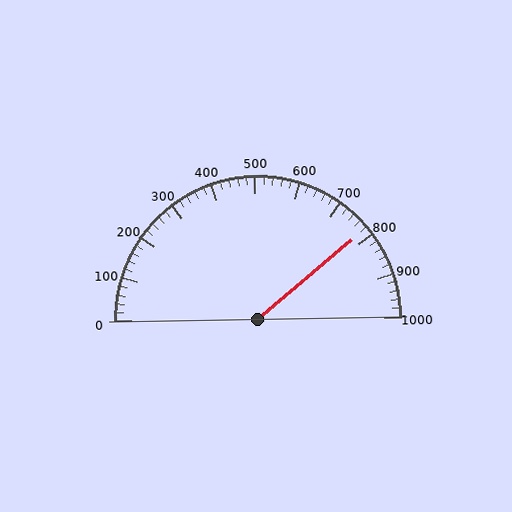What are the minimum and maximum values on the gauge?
The gauge ranges from 0 to 1000.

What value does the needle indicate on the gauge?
The needle indicates approximately 780.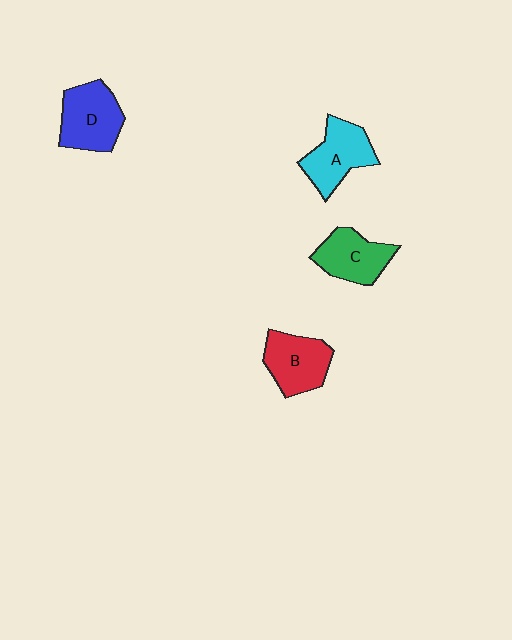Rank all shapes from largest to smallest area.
From largest to smallest: D (blue), A (cyan), B (red), C (green).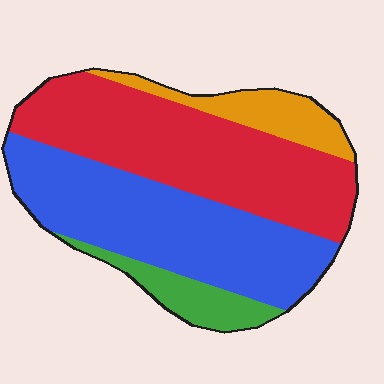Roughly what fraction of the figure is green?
Green covers 9% of the figure.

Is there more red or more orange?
Red.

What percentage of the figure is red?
Red takes up between a third and a half of the figure.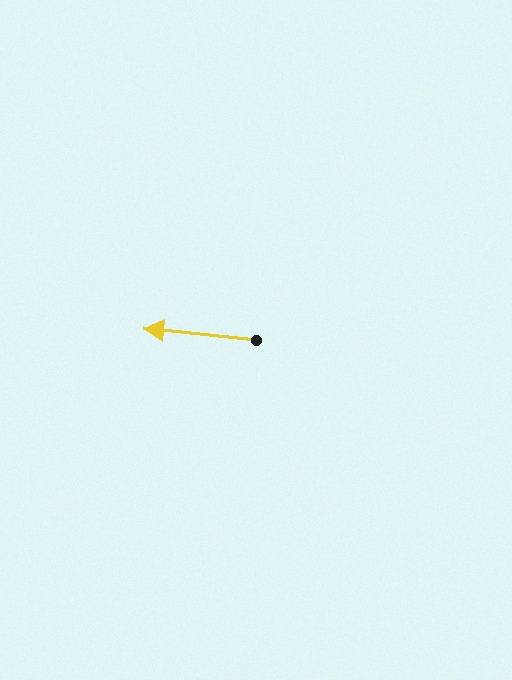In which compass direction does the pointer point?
West.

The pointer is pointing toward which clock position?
Roughly 9 o'clock.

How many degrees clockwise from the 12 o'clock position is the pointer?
Approximately 276 degrees.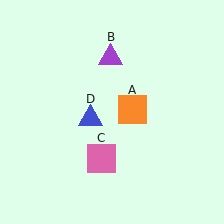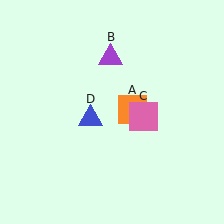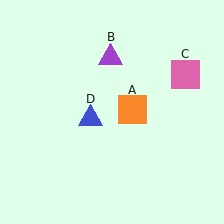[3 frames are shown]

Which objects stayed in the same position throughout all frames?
Orange square (object A) and purple triangle (object B) and blue triangle (object D) remained stationary.